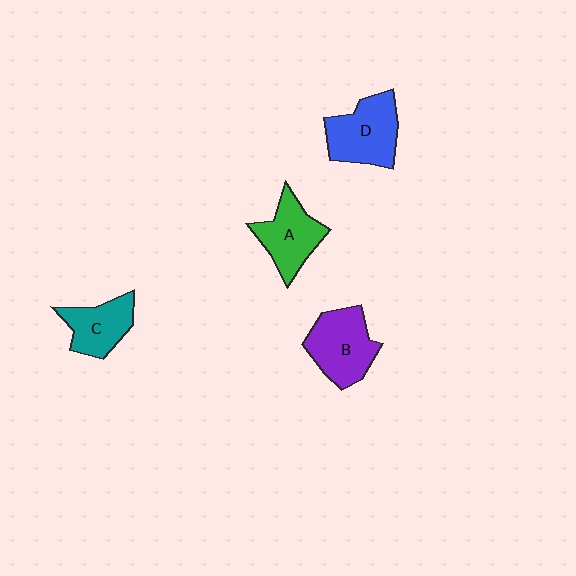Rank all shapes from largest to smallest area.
From largest to smallest: D (blue), B (purple), A (green), C (teal).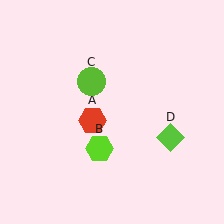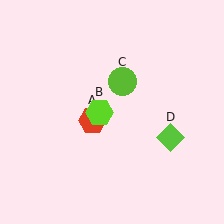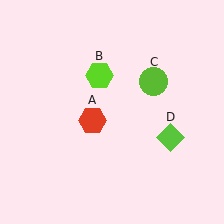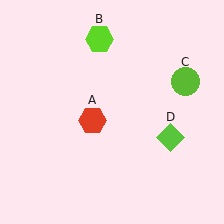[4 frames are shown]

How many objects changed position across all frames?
2 objects changed position: lime hexagon (object B), lime circle (object C).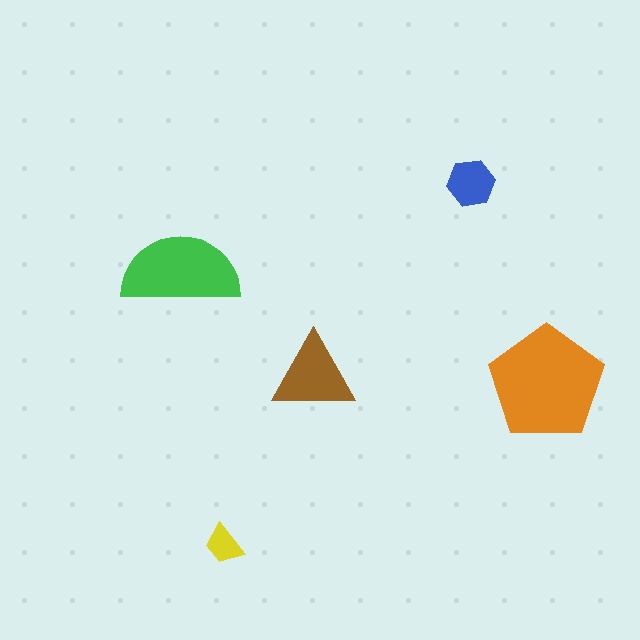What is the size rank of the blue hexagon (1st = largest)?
4th.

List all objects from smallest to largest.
The yellow trapezoid, the blue hexagon, the brown triangle, the green semicircle, the orange pentagon.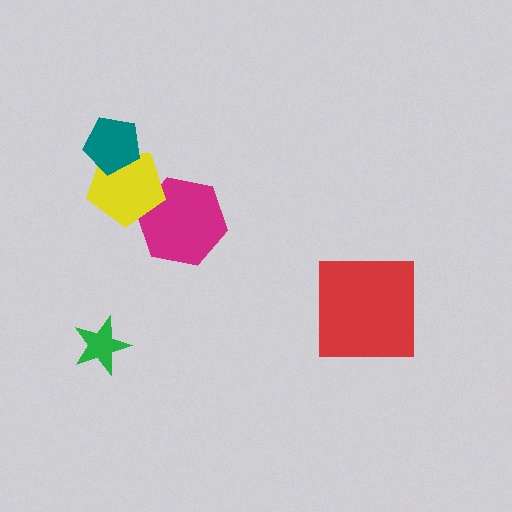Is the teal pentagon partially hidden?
No, no other shape covers it.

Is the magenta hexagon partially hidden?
Yes, it is partially covered by another shape.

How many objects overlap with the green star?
0 objects overlap with the green star.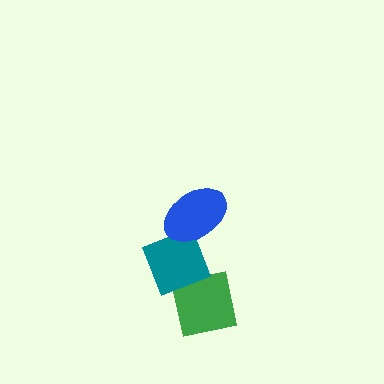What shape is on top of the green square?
The teal diamond is on top of the green square.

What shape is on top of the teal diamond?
The blue ellipse is on top of the teal diamond.